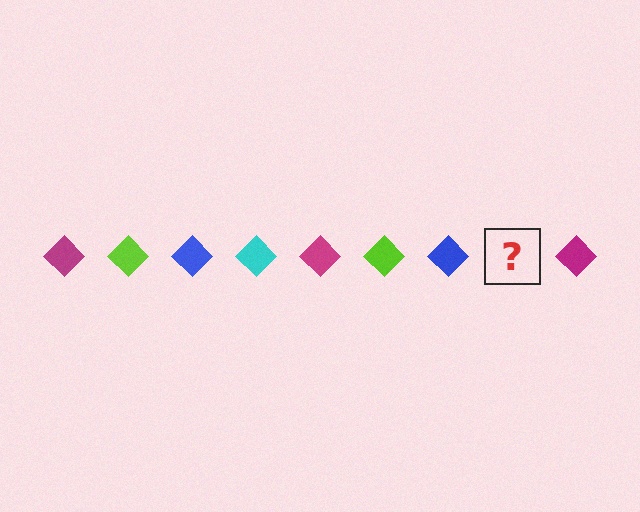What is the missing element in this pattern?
The missing element is a cyan diamond.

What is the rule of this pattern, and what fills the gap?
The rule is that the pattern cycles through magenta, lime, blue, cyan diamonds. The gap should be filled with a cyan diamond.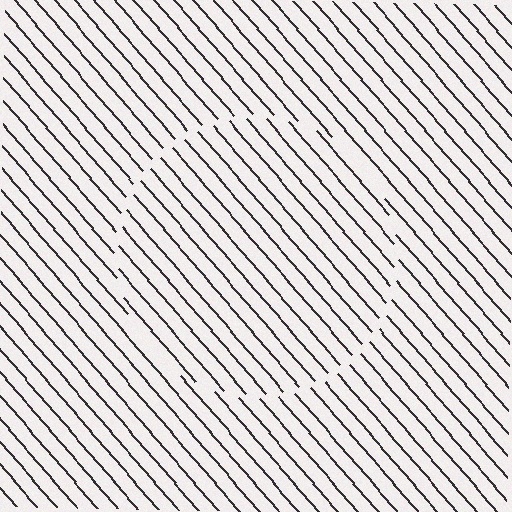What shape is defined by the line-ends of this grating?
An illusory circle. The interior of the shape contains the same grating, shifted by half a period — the contour is defined by the phase discontinuity where line-ends from the inner and outer gratings abut.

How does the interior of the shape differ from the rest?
The interior of the shape contains the same grating, shifted by half a period — the contour is defined by the phase discontinuity where line-ends from the inner and outer gratings abut.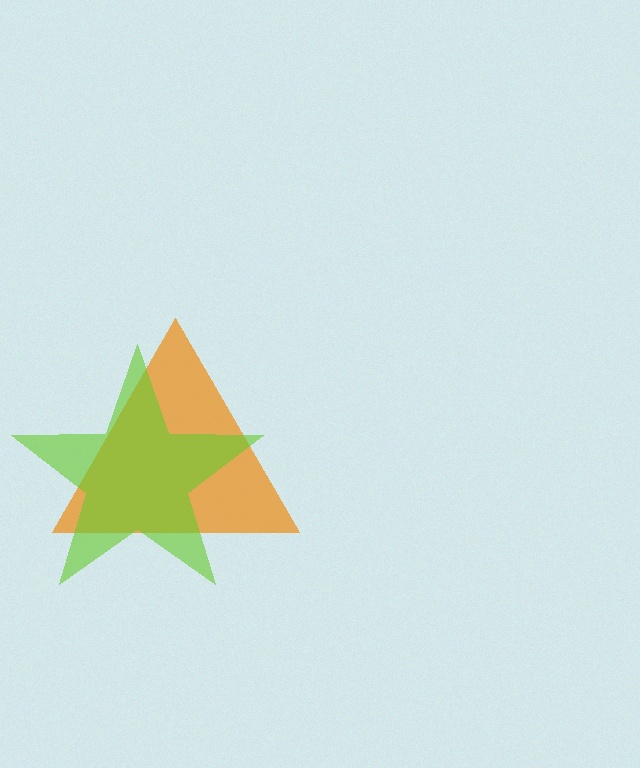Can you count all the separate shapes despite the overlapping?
Yes, there are 2 separate shapes.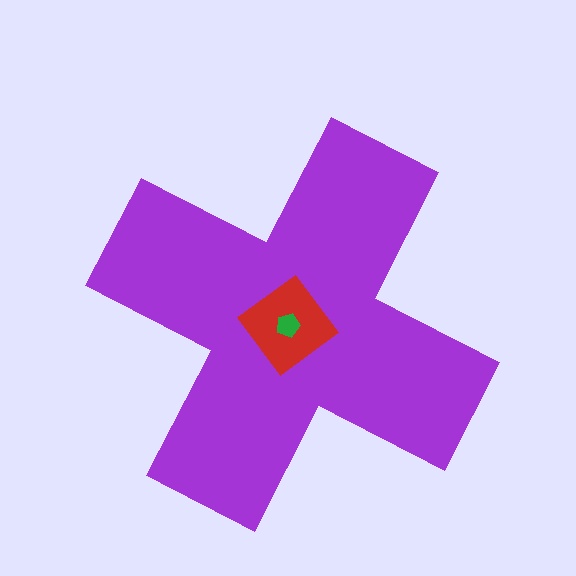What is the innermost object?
The green pentagon.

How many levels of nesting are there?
3.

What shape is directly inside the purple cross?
The red diamond.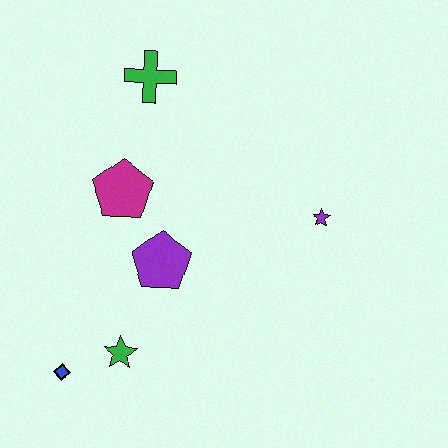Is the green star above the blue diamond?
Yes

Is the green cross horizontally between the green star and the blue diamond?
No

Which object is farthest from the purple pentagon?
The green cross is farthest from the purple pentagon.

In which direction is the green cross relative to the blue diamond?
The green cross is above the blue diamond.